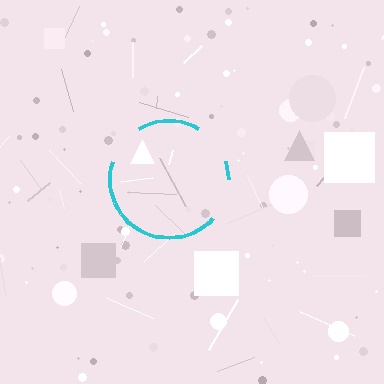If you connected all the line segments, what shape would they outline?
They would outline a circle.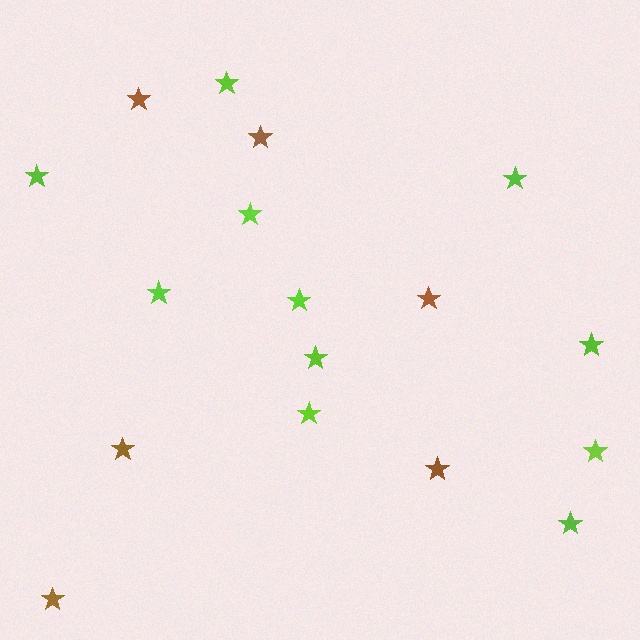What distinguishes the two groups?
There are 2 groups: one group of lime stars (11) and one group of brown stars (6).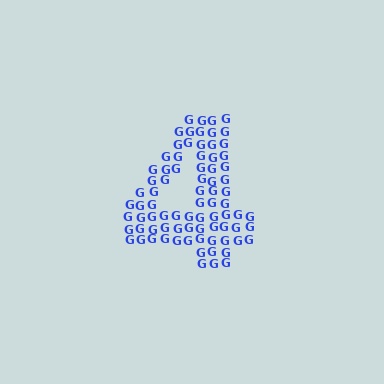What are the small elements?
The small elements are letter G's.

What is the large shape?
The large shape is the digit 4.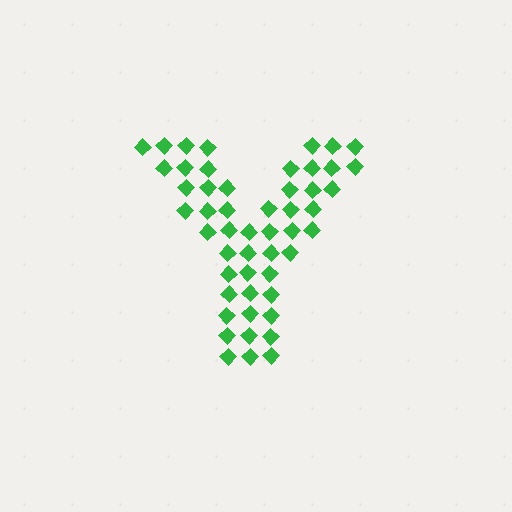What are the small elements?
The small elements are diamonds.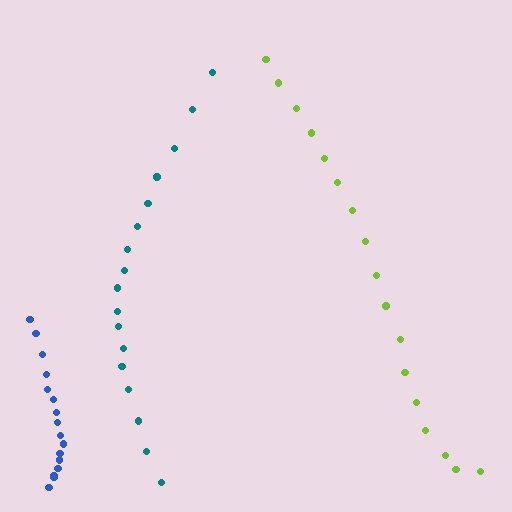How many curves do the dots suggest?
There are 3 distinct paths.